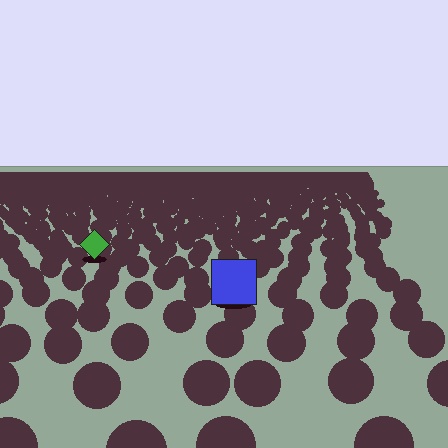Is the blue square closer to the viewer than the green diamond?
Yes. The blue square is closer — you can tell from the texture gradient: the ground texture is coarser near it.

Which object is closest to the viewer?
The blue square is closest. The texture marks near it are larger and more spread out.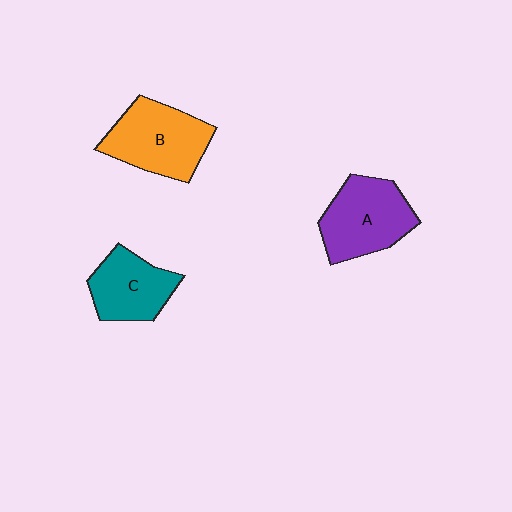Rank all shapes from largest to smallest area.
From largest to smallest: B (orange), A (purple), C (teal).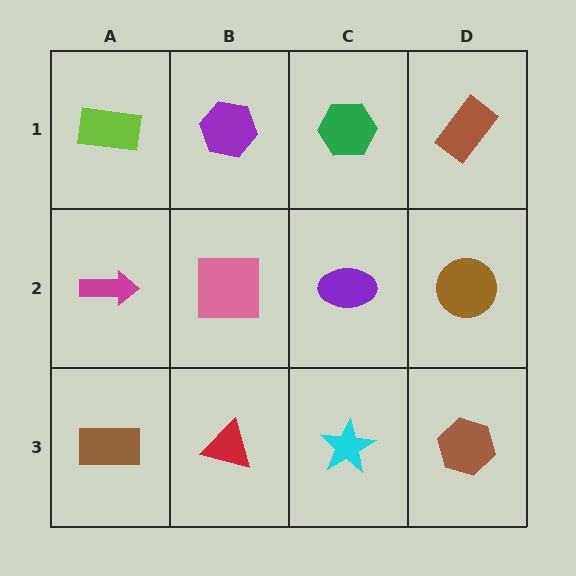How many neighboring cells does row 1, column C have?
3.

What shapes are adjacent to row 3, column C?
A purple ellipse (row 2, column C), a red triangle (row 3, column B), a brown hexagon (row 3, column D).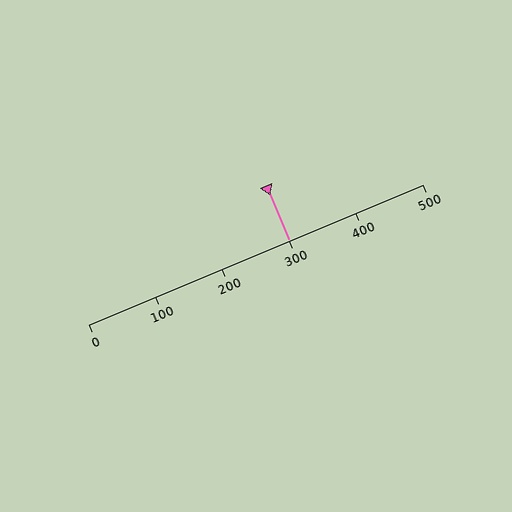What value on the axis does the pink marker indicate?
The marker indicates approximately 300.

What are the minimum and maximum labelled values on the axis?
The axis runs from 0 to 500.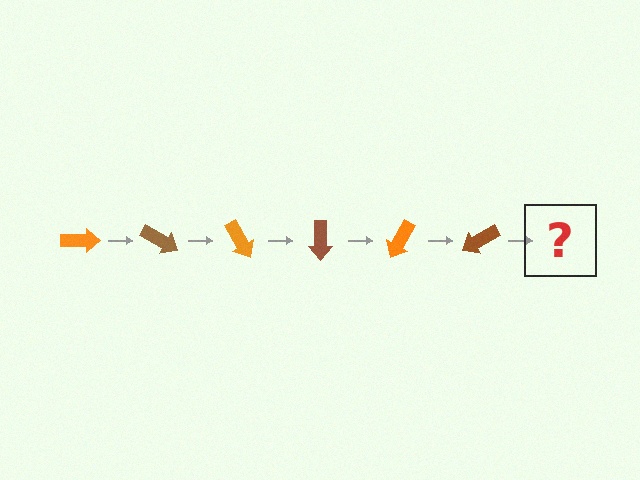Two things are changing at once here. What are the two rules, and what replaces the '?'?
The two rules are that it rotates 30 degrees each step and the color cycles through orange and brown. The '?' should be an orange arrow, rotated 180 degrees from the start.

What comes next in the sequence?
The next element should be an orange arrow, rotated 180 degrees from the start.